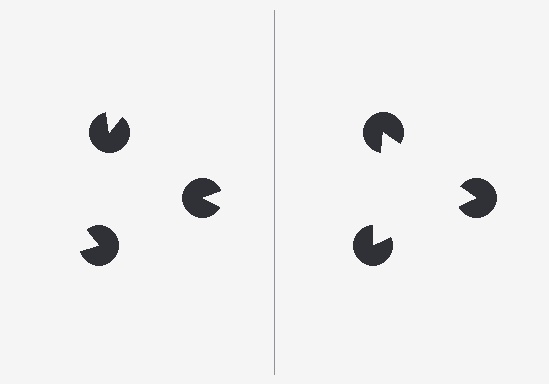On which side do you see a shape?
An illusory triangle appears on the right side. On the left side the wedge cuts are rotated, so no coherent shape forms.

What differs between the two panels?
The pac-man discs are positioned identically on both sides; only the wedge orientations differ. On the right they align to a triangle; on the left they are misaligned.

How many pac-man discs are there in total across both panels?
6 — 3 on each side.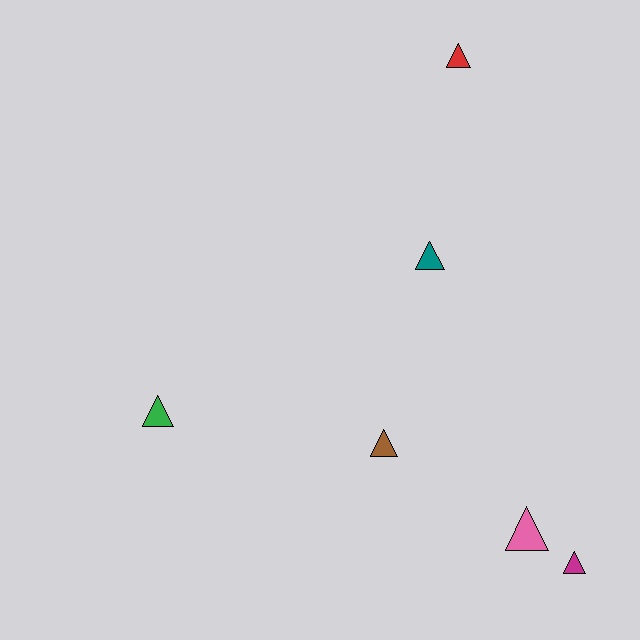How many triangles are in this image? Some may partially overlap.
There are 6 triangles.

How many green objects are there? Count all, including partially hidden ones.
There is 1 green object.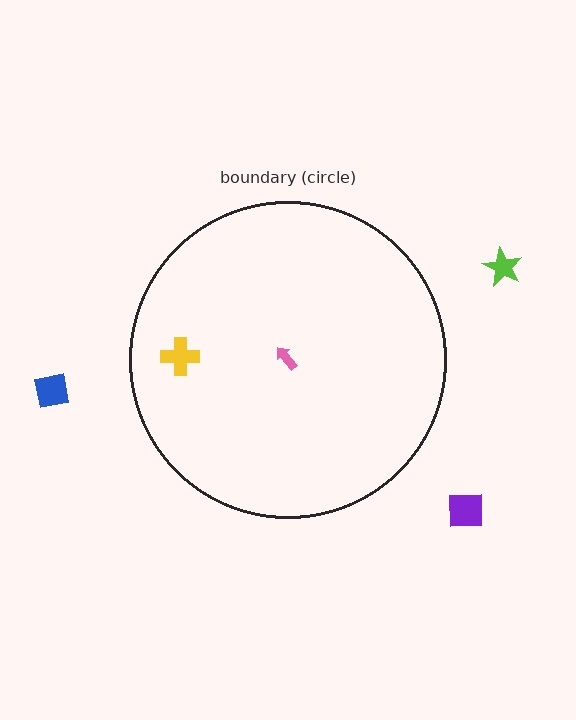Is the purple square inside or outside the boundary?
Outside.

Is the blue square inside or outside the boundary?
Outside.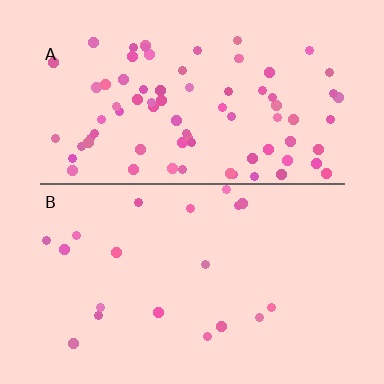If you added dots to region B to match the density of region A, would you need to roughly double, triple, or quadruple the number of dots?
Approximately quadruple.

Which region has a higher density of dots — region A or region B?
A (the top).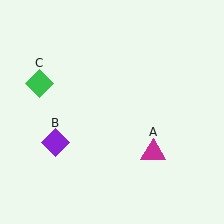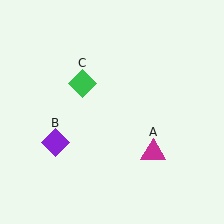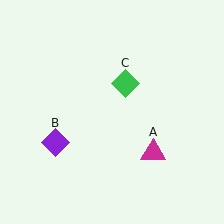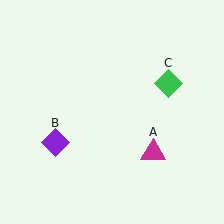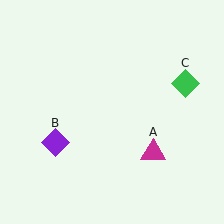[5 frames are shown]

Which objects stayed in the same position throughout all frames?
Magenta triangle (object A) and purple diamond (object B) remained stationary.